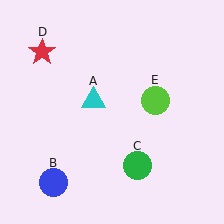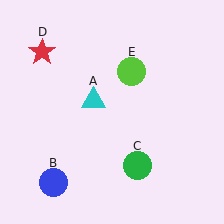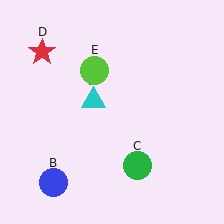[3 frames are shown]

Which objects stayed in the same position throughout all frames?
Cyan triangle (object A) and blue circle (object B) and green circle (object C) and red star (object D) remained stationary.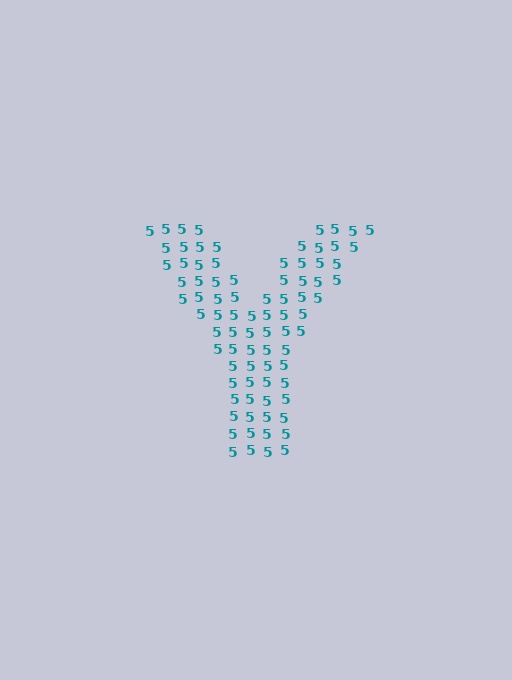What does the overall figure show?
The overall figure shows the letter Y.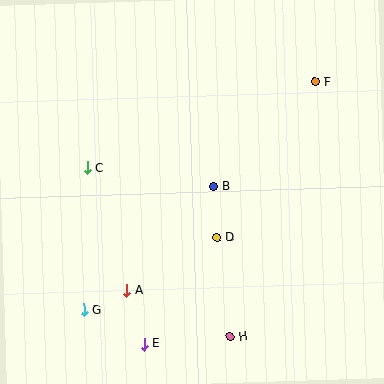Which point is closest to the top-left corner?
Point C is closest to the top-left corner.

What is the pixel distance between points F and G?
The distance between F and G is 325 pixels.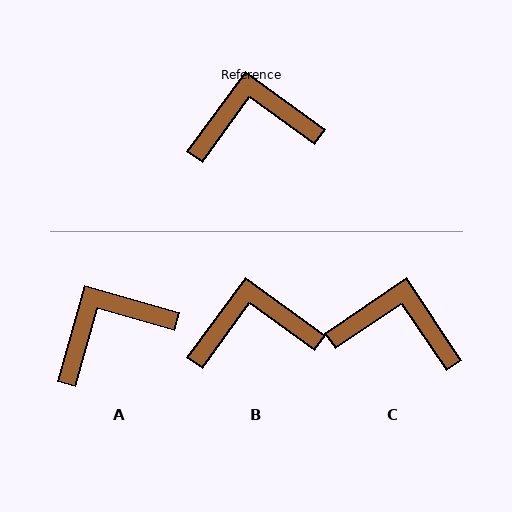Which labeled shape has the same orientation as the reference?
B.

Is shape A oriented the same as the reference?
No, it is off by about 21 degrees.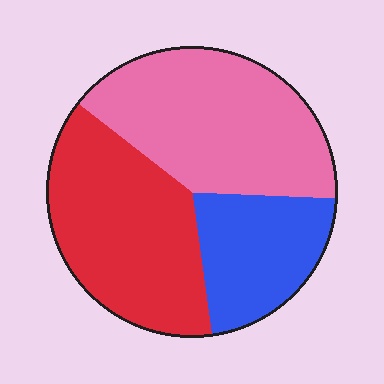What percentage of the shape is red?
Red takes up about three eighths (3/8) of the shape.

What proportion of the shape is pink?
Pink takes up about two fifths (2/5) of the shape.